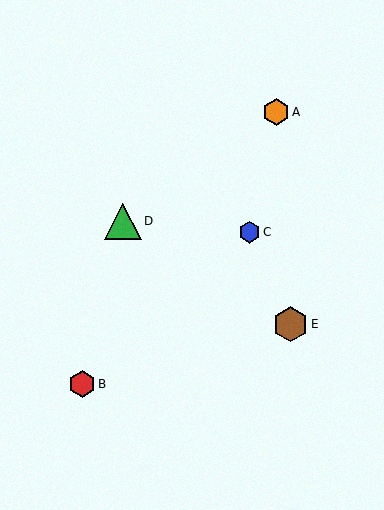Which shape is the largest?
The green triangle (labeled D) is the largest.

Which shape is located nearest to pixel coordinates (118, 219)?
The green triangle (labeled D) at (123, 221) is nearest to that location.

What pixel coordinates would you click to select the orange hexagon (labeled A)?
Click at (276, 112) to select the orange hexagon A.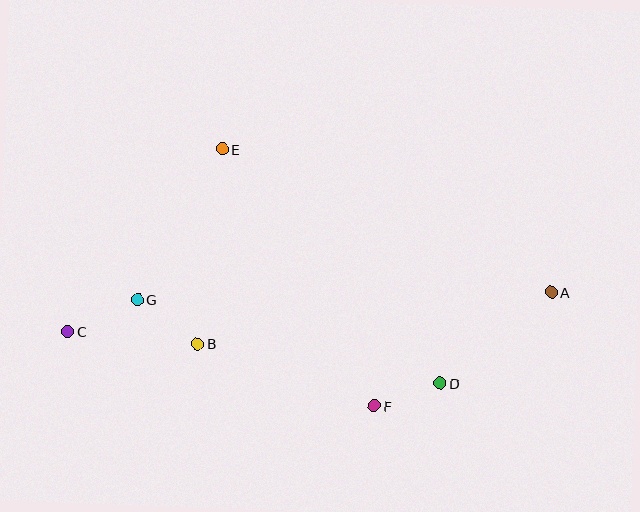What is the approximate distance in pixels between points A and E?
The distance between A and E is approximately 359 pixels.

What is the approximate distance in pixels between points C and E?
The distance between C and E is approximately 239 pixels.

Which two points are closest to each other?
Points D and F are closest to each other.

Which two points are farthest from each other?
Points A and C are farthest from each other.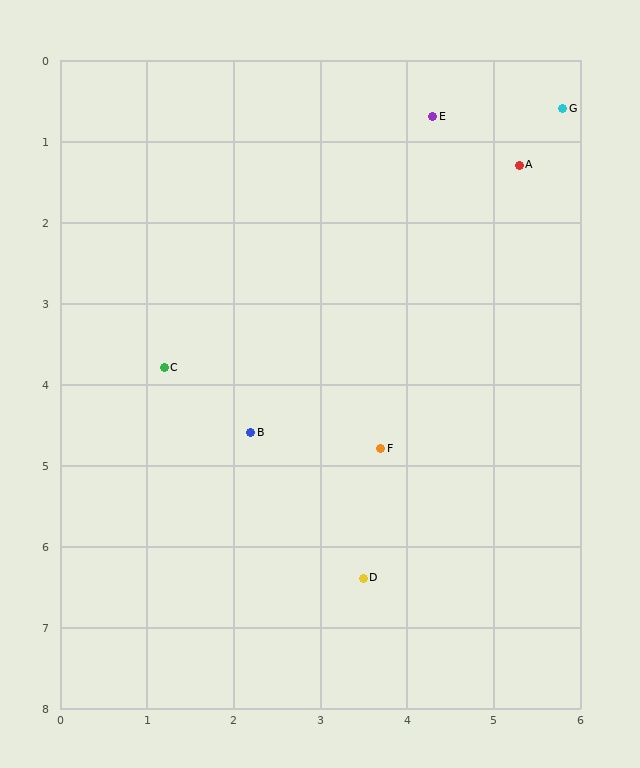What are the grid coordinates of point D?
Point D is at approximately (3.5, 6.4).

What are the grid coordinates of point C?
Point C is at approximately (1.2, 3.8).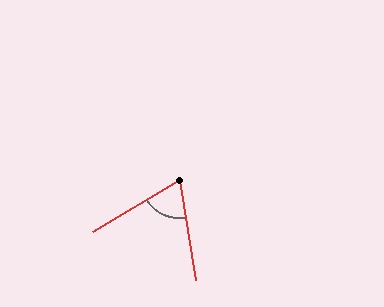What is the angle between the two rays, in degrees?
Approximately 68 degrees.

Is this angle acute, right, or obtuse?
It is acute.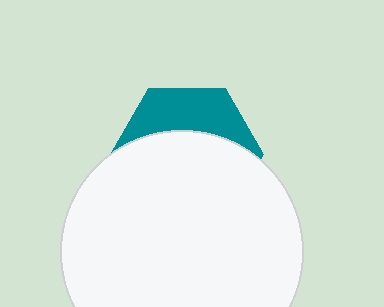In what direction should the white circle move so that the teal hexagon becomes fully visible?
The white circle should move down. That is the shortest direction to clear the overlap and leave the teal hexagon fully visible.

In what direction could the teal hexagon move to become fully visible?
The teal hexagon could move up. That would shift it out from behind the white circle entirely.